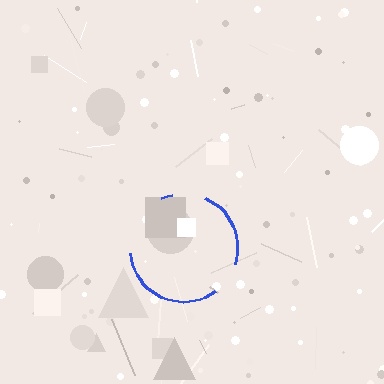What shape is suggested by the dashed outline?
The dashed outline suggests a circle.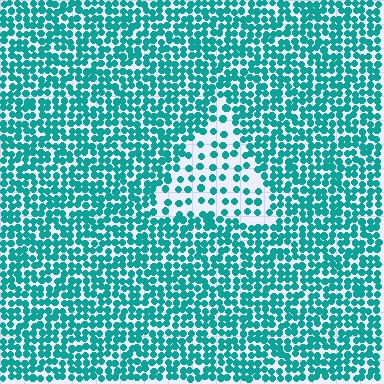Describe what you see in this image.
The image contains small teal elements arranged at two different densities. A triangle-shaped region is visible where the elements are less densely packed than the surrounding area.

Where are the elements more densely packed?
The elements are more densely packed outside the triangle boundary.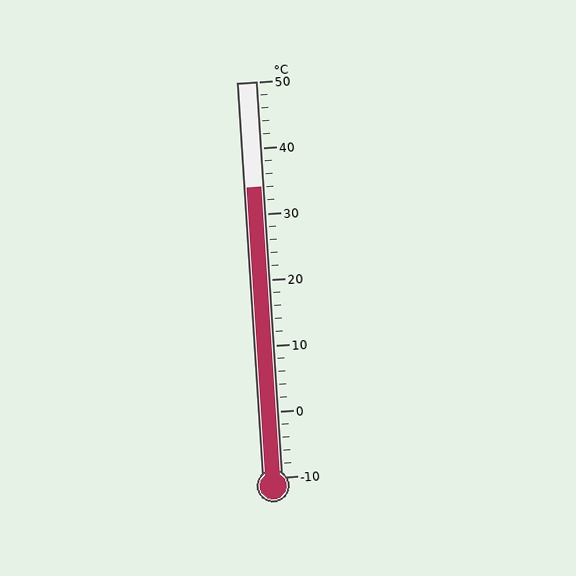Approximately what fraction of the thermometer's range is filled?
The thermometer is filled to approximately 75% of its range.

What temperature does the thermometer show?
The thermometer shows approximately 34°C.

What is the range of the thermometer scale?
The thermometer scale ranges from -10°C to 50°C.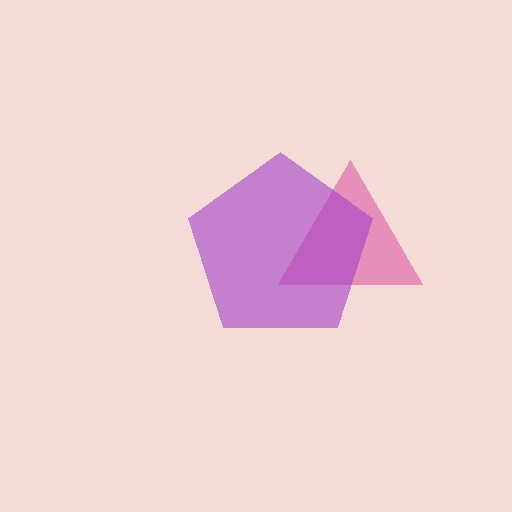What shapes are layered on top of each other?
The layered shapes are: a magenta triangle, a purple pentagon.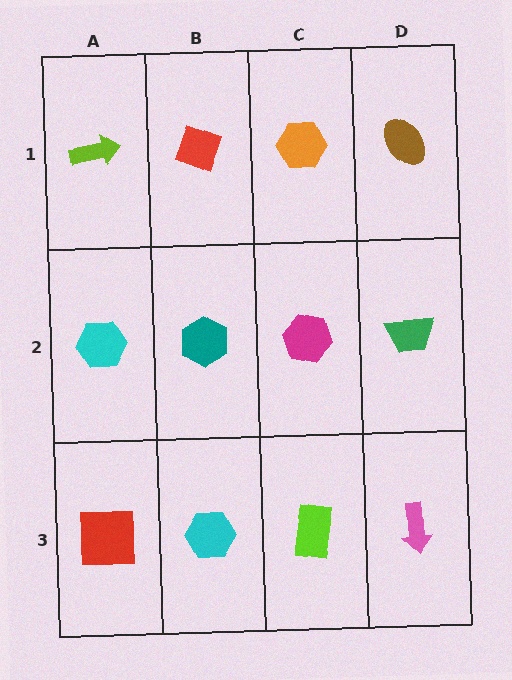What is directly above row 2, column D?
A brown ellipse.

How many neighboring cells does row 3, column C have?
3.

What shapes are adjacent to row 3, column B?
A teal hexagon (row 2, column B), a red square (row 3, column A), a lime rectangle (row 3, column C).